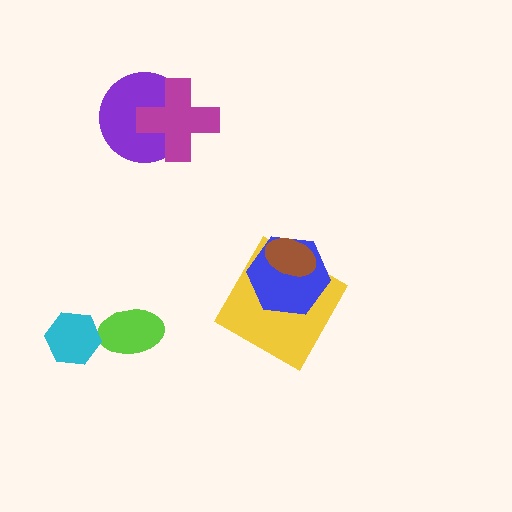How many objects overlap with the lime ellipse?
0 objects overlap with the lime ellipse.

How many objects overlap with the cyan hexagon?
0 objects overlap with the cyan hexagon.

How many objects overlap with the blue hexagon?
2 objects overlap with the blue hexagon.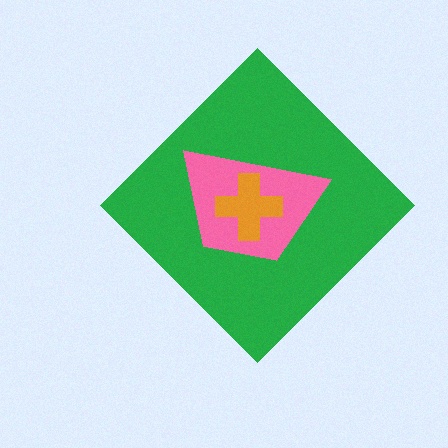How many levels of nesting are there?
3.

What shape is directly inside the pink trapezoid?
The orange cross.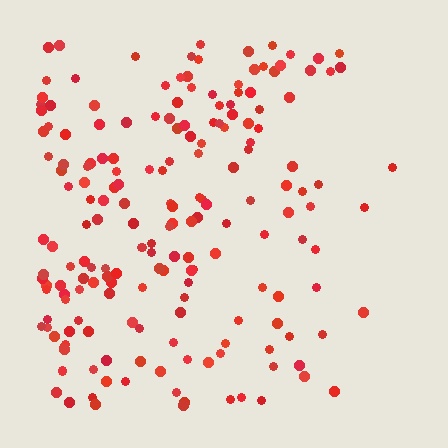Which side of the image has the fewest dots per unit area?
The right.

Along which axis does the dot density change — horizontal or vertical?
Horizontal.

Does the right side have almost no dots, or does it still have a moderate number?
Still a moderate number, just noticeably fewer than the left.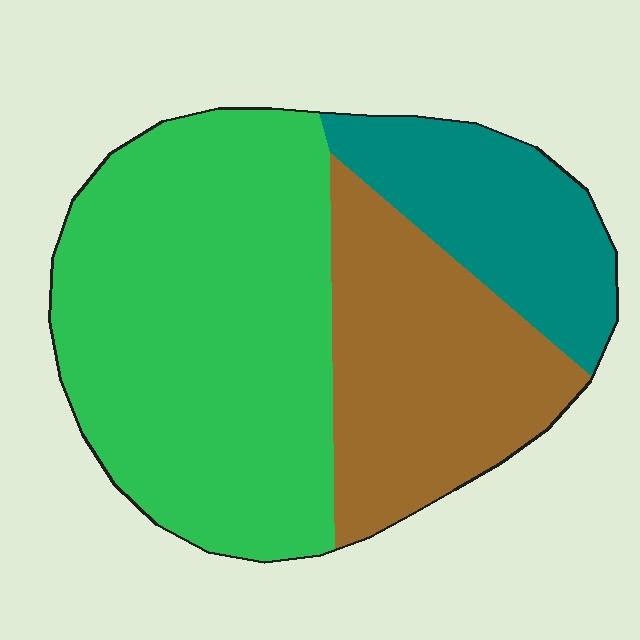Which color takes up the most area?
Green, at roughly 55%.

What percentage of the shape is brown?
Brown takes up about one quarter (1/4) of the shape.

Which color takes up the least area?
Teal, at roughly 20%.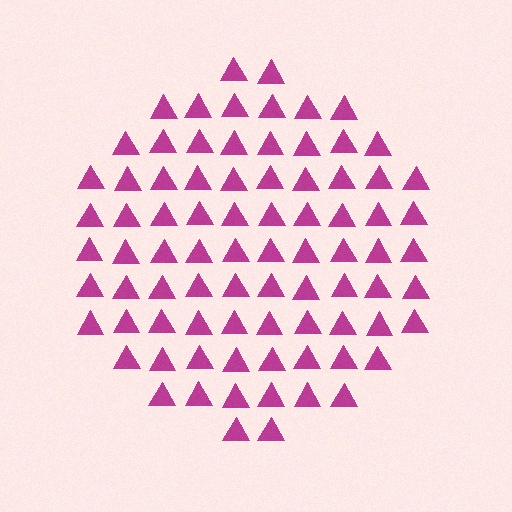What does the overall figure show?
The overall figure shows a circle.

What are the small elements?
The small elements are triangles.